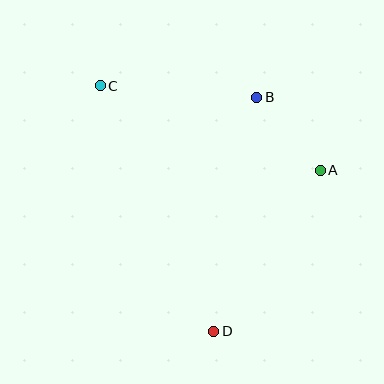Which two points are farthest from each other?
Points C and D are farthest from each other.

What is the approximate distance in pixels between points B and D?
The distance between B and D is approximately 238 pixels.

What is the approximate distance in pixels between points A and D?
The distance between A and D is approximately 193 pixels.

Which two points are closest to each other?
Points A and B are closest to each other.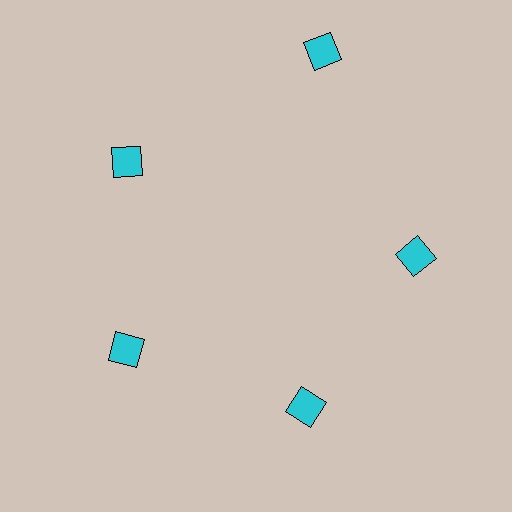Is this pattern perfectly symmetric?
No. The 5 cyan diamonds are arranged in a ring, but one element near the 1 o'clock position is pushed outward from the center, breaking the 5-fold rotational symmetry.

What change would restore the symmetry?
The symmetry would be restored by moving it inward, back onto the ring so that all 5 diamonds sit at equal angles and equal distance from the center.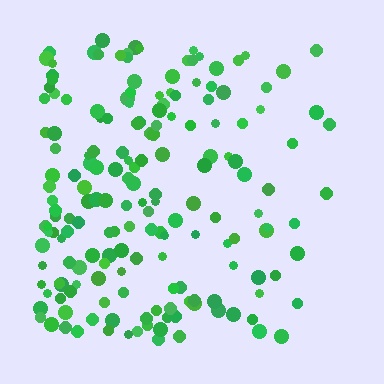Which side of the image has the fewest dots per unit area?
The right.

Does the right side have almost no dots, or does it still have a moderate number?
Still a moderate number, just noticeably fewer than the left.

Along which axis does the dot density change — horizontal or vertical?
Horizontal.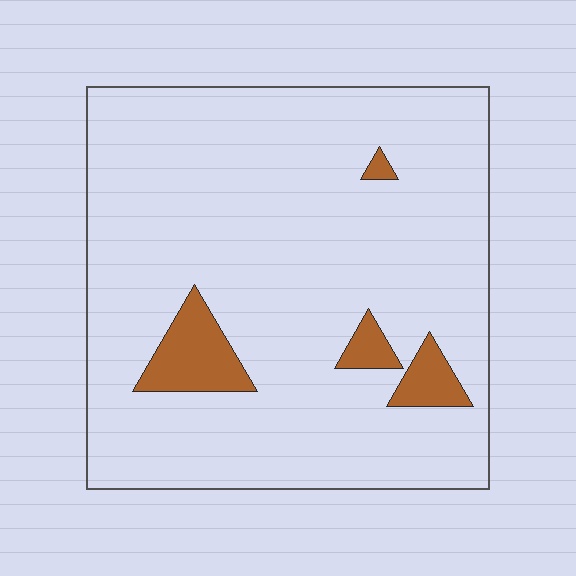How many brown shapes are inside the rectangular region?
4.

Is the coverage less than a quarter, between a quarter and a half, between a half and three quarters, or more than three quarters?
Less than a quarter.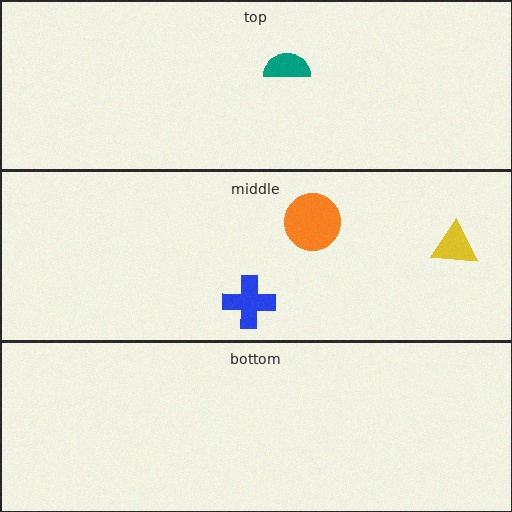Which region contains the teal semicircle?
The top region.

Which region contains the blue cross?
The middle region.